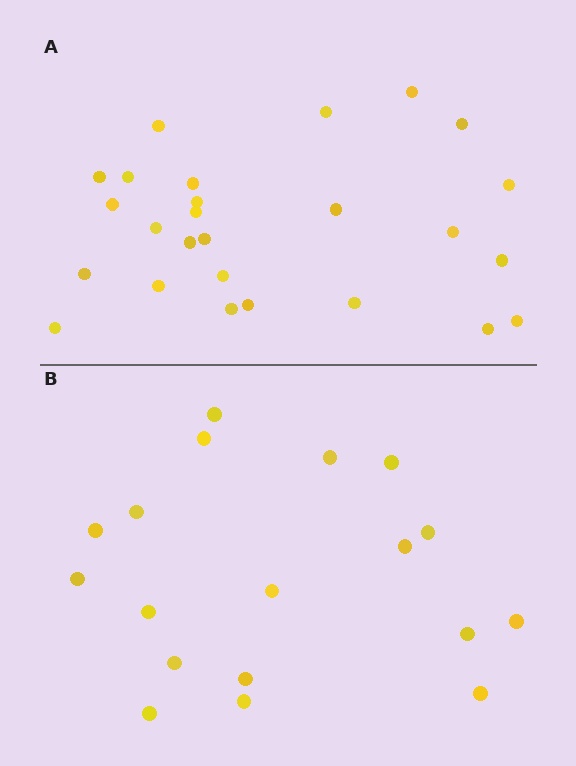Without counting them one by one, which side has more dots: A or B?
Region A (the top region) has more dots.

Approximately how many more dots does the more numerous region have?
Region A has roughly 8 or so more dots than region B.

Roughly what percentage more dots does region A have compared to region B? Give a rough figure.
About 45% more.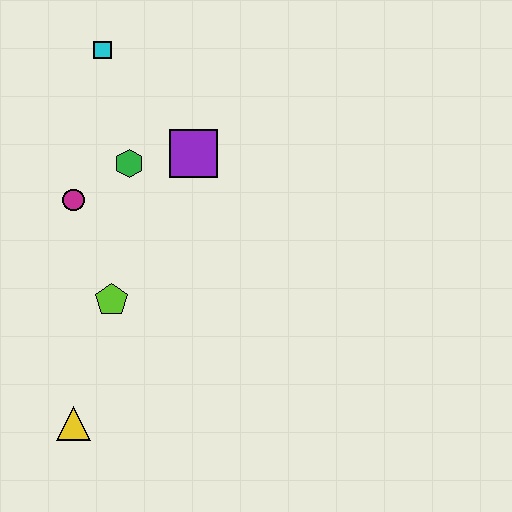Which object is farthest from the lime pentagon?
The cyan square is farthest from the lime pentagon.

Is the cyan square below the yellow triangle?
No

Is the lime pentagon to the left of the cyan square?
No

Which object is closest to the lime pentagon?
The magenta circle is closest to the lime pentagon.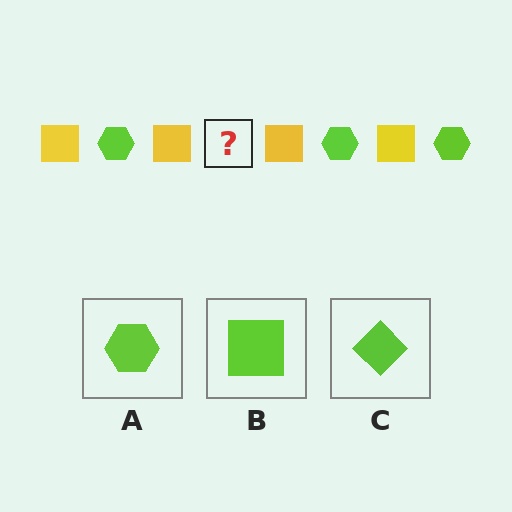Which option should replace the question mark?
Option A.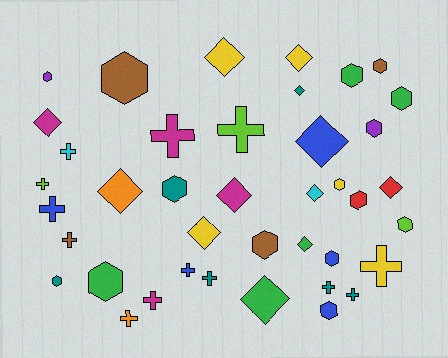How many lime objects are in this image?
There are 3 lime objects.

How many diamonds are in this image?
There are 12 diamonds.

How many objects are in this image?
There are 40 objects.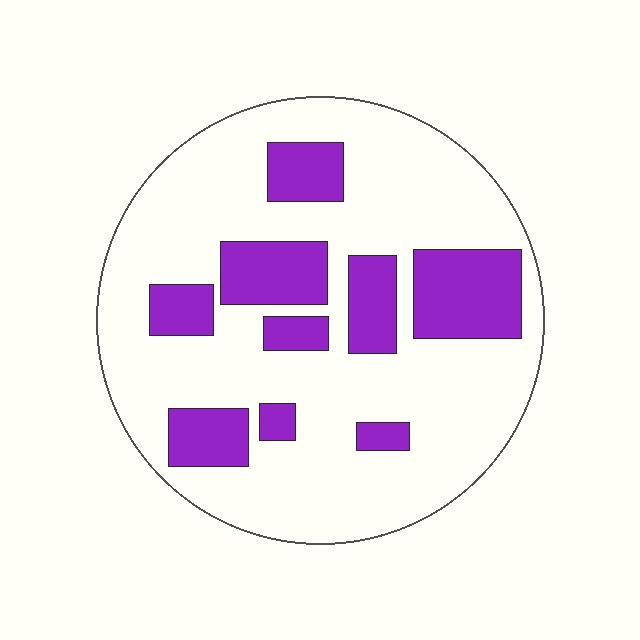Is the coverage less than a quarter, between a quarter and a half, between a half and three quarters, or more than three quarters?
Between a quarter and a half.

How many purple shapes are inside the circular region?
9.